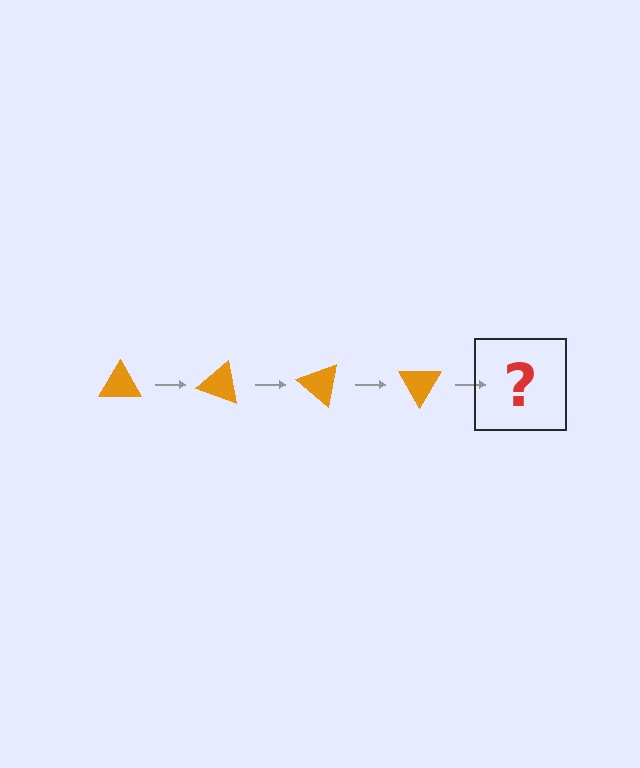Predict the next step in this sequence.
The next step is an orange triangle rotated 80 degrees.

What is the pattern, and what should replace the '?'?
The pattern is that the triangle rotates 20 degrees each step. The '?' should be an orange triangle rotated 80 degrees.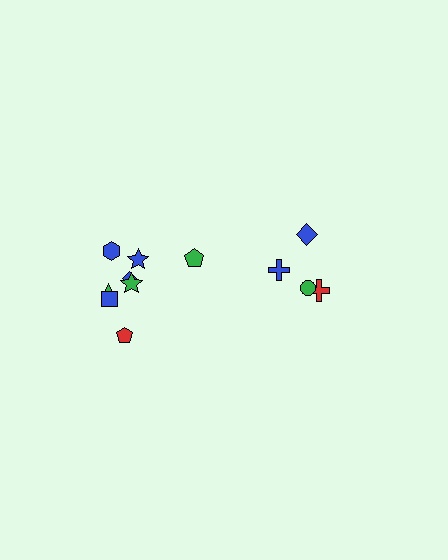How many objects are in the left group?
There are 8 objects.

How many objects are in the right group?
There are 4 objects.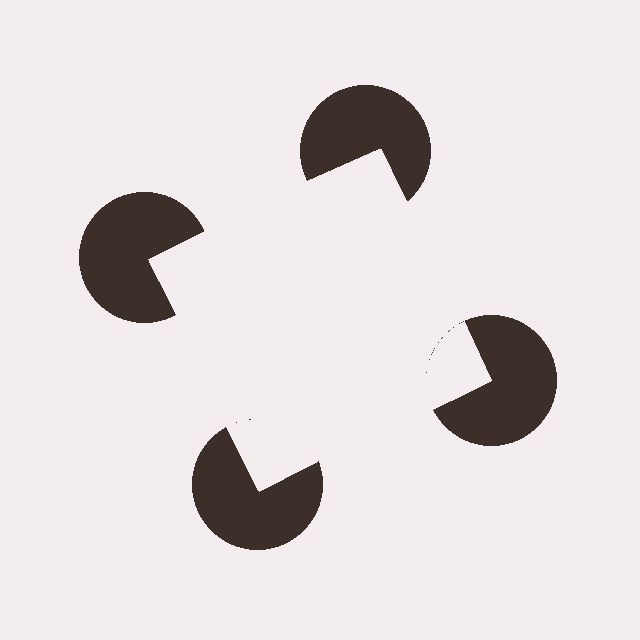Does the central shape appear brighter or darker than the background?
It typically appears slightly brighter than the background, even though no actual brightness change is drawn.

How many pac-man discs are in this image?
There are 4 — one at each vertex of the illusory square.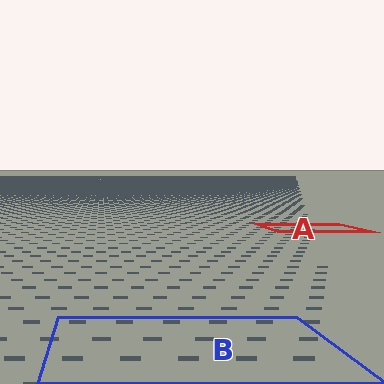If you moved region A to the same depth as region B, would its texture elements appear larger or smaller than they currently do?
They would appear larger. At a closer depth, the same texture elements are projected at a bigger on-screen size.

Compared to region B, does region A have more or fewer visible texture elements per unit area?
Region A has more texture elements per unit area — they are packed more densely because it is farther away.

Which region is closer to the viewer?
Region B is closer. The texture elements there are larger and more spread out.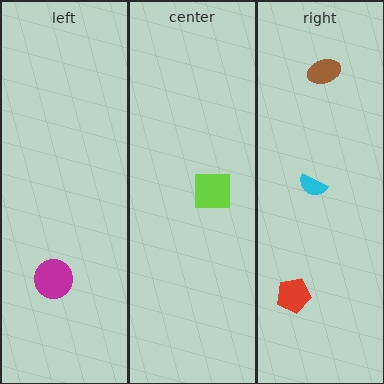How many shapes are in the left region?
1.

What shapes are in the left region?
The magenta circle.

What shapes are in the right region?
The cyan semicircle, the brown ellipse, the red pentagon.